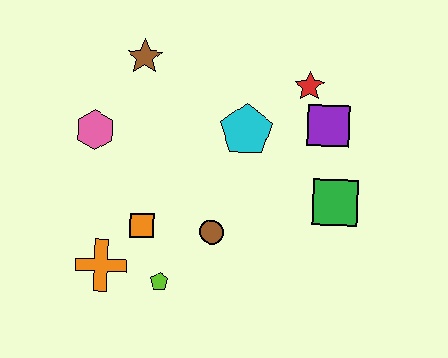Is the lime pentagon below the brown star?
Yes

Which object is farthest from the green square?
The pink hexagon is farthest from the green square.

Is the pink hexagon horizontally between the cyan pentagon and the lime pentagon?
No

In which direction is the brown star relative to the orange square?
The brown star is above the orange square.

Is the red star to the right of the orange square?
Yes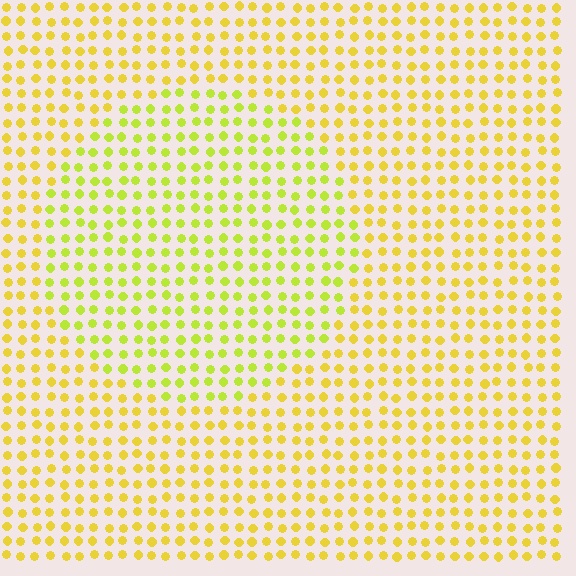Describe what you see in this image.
The image is filled with small yellow elements in a uniform arrangement. A circle-shaped region is visible where the elements are tinted to a slightly different hue, forming a subtle color boundary.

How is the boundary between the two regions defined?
The boundary is defined purely by a slight shift in hue (about 24 degrees). Spacing, size, and orientation are identical on both sides.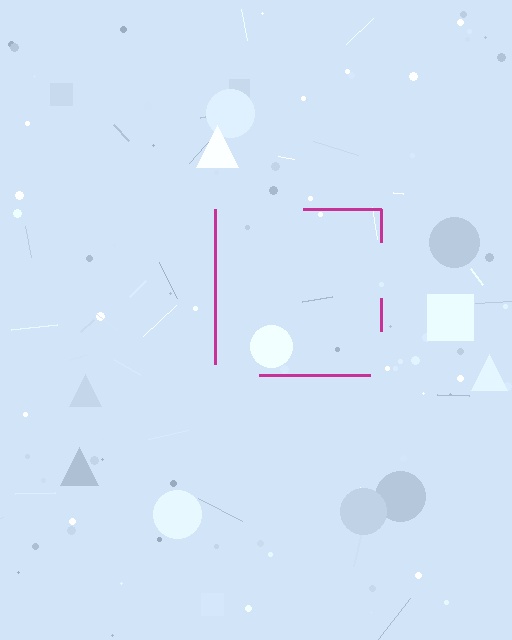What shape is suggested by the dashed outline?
The dashed outline suggests a square.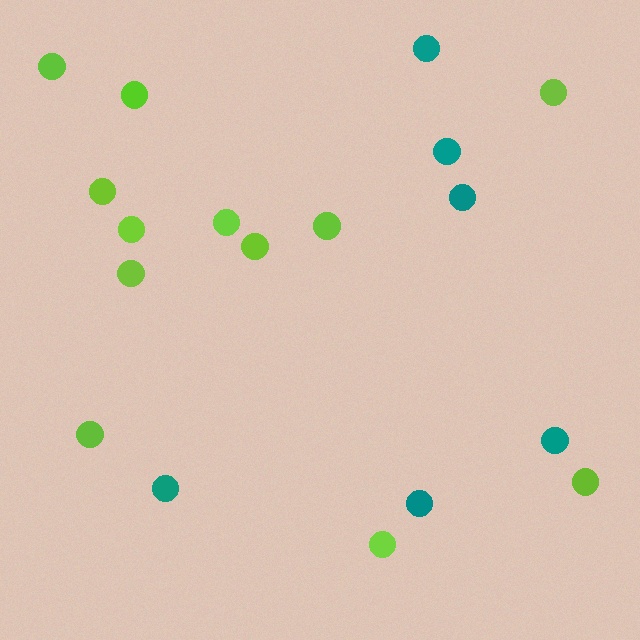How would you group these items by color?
There are 2 groups: one group of lime circles (12) and one group of teal circles (6).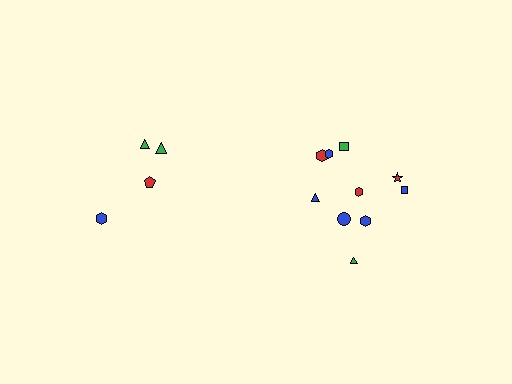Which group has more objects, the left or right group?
The right group.